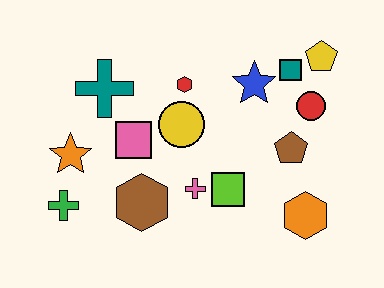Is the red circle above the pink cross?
Yes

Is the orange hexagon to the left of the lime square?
No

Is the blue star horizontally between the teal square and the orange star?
Yes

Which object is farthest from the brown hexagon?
The yellow pentagon is farthest from the brown hexagon.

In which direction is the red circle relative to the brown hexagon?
The red circle is to the right of the brown hexagon.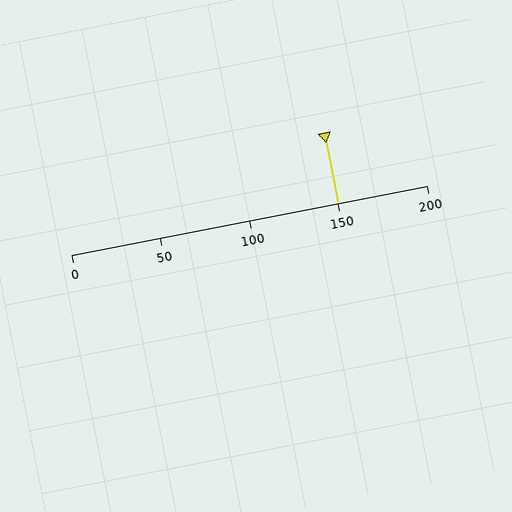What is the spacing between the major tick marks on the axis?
The major ticks are spaced 50 apart.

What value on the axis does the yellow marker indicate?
The marker indicates approximately 150.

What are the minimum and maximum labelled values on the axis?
The axis runs from 0 to 200.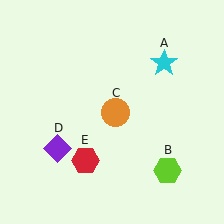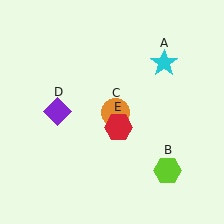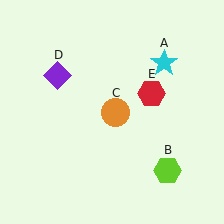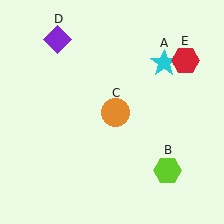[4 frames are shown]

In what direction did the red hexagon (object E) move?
The red hexagon (object E) moved up and to the right.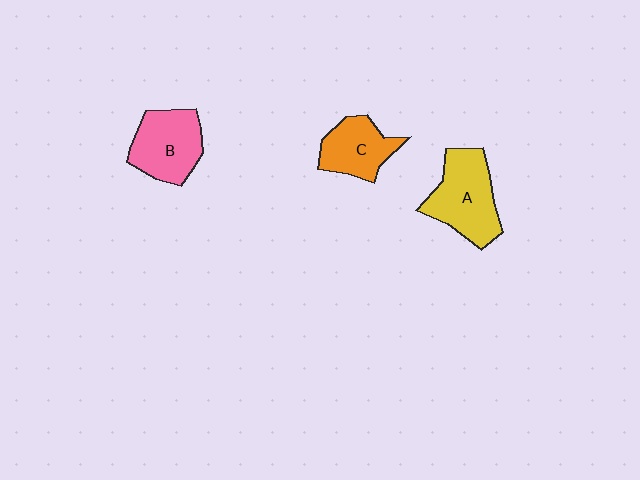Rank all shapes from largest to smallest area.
From largest to smallest: A (yellow), B (pink), C (orange).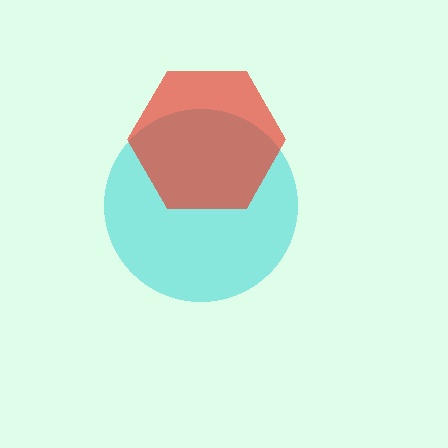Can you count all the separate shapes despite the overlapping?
Yes, there are 2 separate shapes.